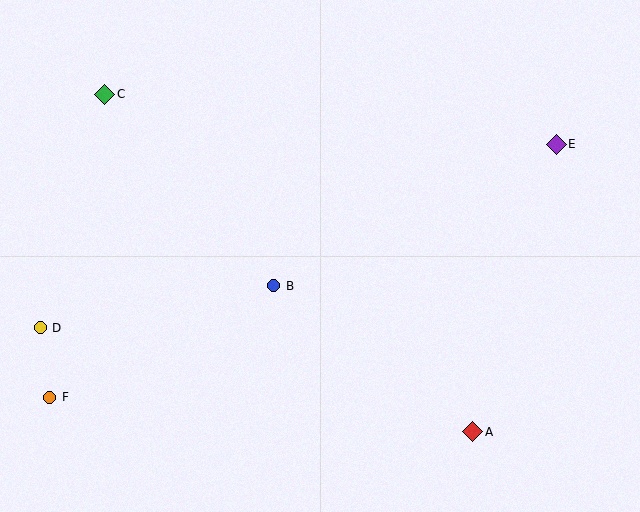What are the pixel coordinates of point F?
Point F is at (50, 397).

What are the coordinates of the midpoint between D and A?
The midpoint between D and A is at (257, 380).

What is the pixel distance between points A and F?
The distance between A and F is 425 pixels.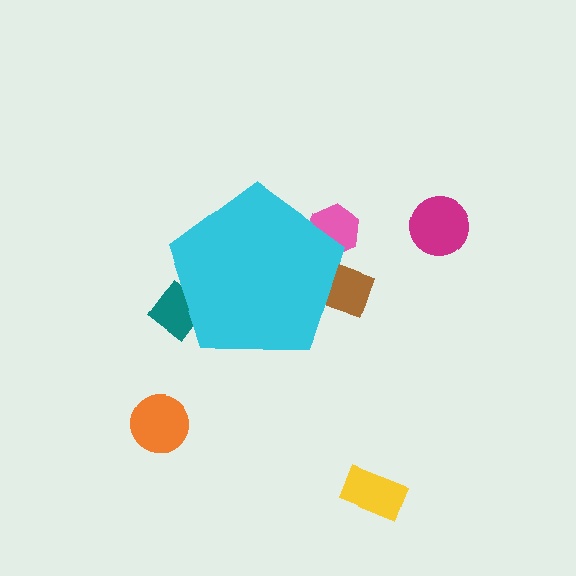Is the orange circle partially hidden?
No, the orange circle is fully visible.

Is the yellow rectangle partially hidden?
No, the yellow rectangle is fully visible.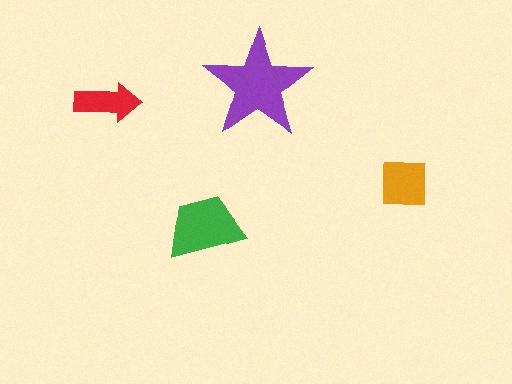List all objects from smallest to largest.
The red arrow, the orange square, the green trapezoid, the purple star.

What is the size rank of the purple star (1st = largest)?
1st.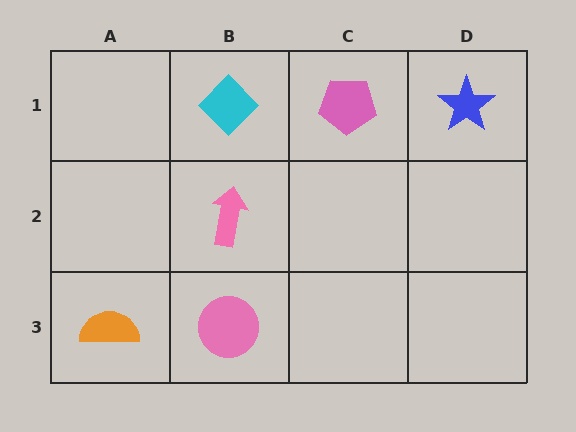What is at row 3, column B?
A pink circle.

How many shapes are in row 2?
1 shape.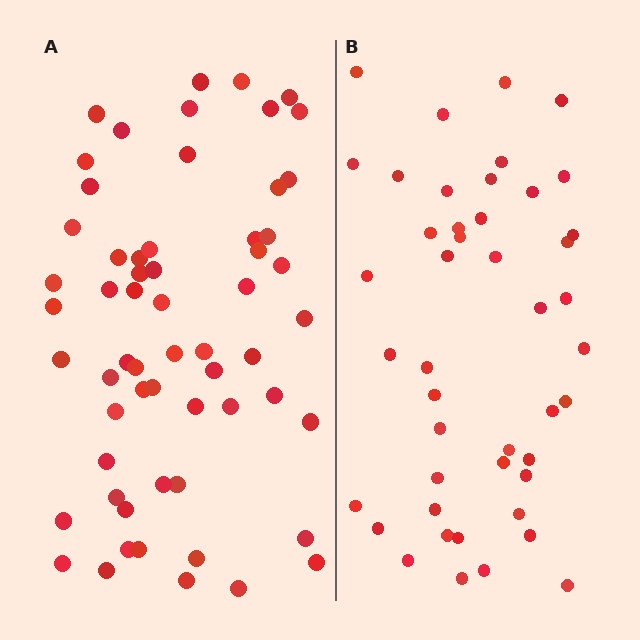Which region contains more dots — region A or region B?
Region A (the left region) has more dots.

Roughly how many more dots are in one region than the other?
Region A has approximately 15 more dots than region B.